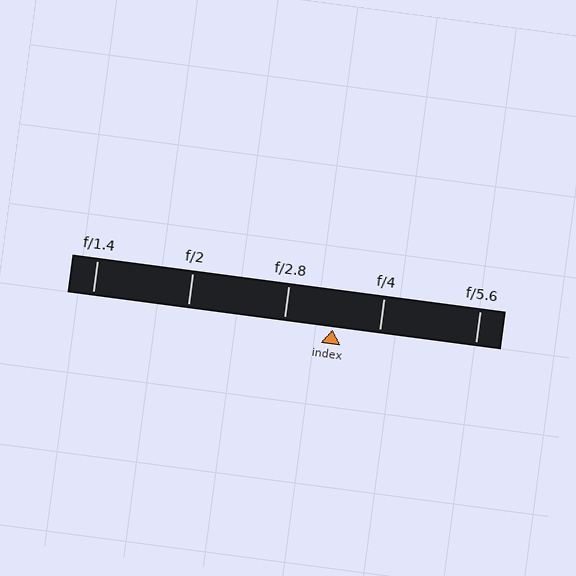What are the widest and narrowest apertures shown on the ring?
The widest aperture shown is f/1.4 and the narrowest is f/5.6.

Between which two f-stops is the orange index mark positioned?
The index mark is between f/2.8 and f/4.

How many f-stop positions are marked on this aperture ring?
There are 5 f-stop positions marked.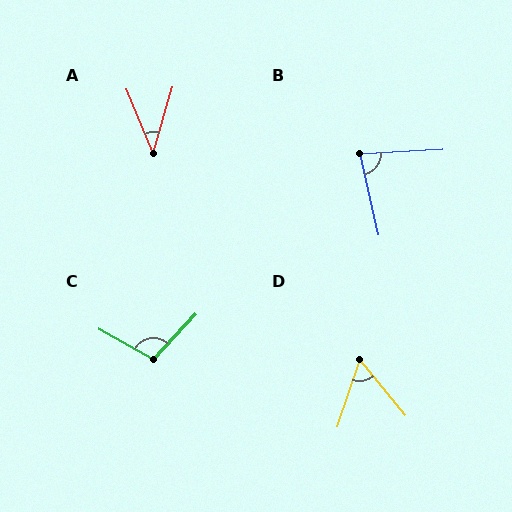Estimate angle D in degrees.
Approximately 58 degrees.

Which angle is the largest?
C, at approximately 103 degrees.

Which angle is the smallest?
A, at approximately 39 degrees.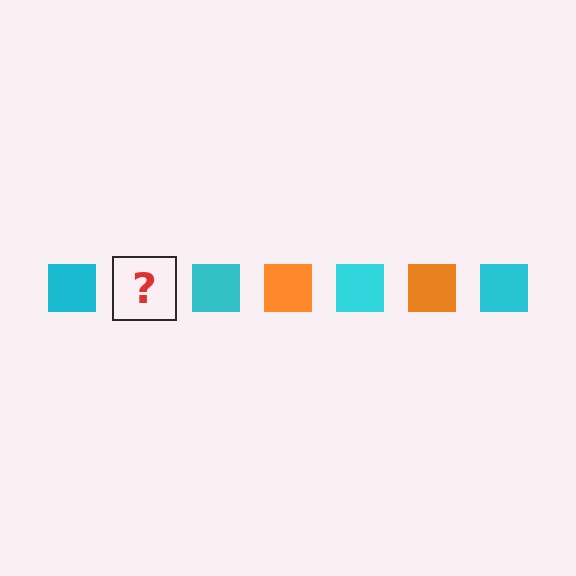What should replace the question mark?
The question mark should be replaced with an orange square.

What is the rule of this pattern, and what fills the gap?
The rule is that the pattern cycles through cyan, orange squares. The gap should be filled with an orange square.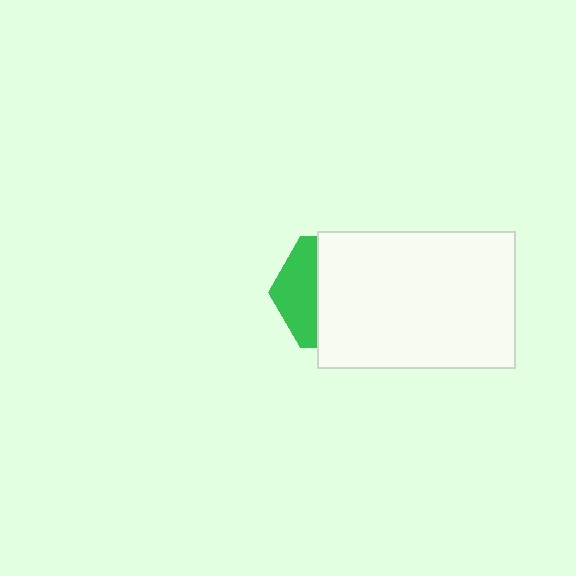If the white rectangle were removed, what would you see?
You would see the complete green hexagon.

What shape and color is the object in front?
The object in front is a white rectangle.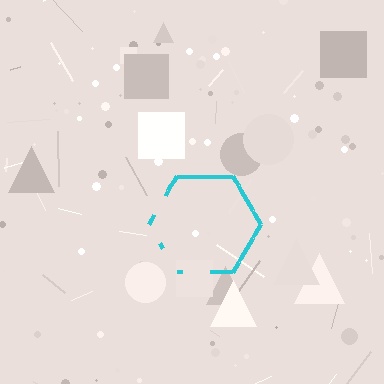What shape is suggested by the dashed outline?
The dashed outline suggests a hexagon.